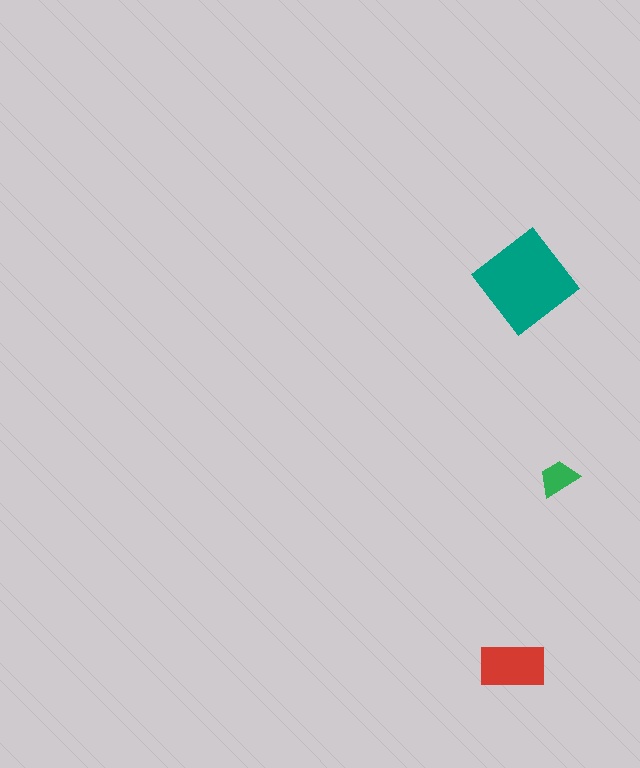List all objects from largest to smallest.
The teal diamond, the red rectangle, the green trapezoid.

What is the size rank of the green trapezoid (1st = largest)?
3rd.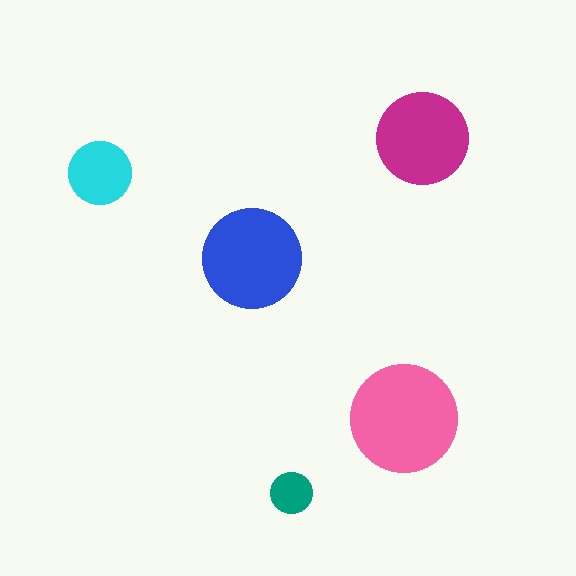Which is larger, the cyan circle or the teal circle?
The cyan one.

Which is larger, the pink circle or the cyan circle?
The pink one.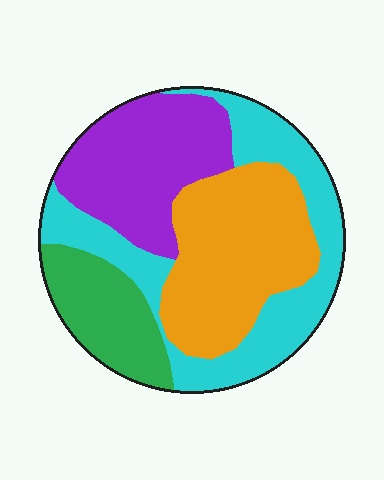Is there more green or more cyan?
Cyan.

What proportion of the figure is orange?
Orange takes up about one third (1/3) of the figure.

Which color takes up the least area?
Green, at roughly 15%.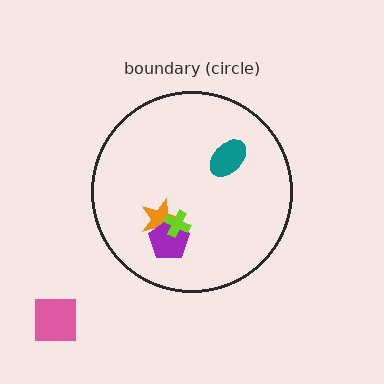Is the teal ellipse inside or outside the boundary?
Inside.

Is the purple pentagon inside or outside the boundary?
Inside.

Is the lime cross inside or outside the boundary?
Inside.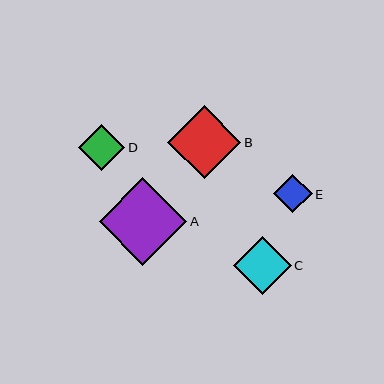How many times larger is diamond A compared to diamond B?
Diamond A is approximately 1.2 times the size of diamond B.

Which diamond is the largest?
Diamond A is the largest with a size of approximately 87 pixels.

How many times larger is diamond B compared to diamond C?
Diamond B is approximately 1.3 times the size of diamond C.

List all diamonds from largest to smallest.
From largest to smallest: A, B, C, D, E.